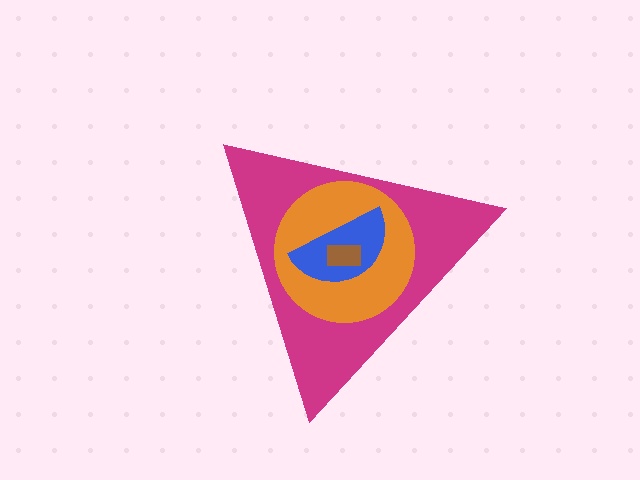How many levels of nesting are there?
4.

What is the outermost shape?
The magenta triangle.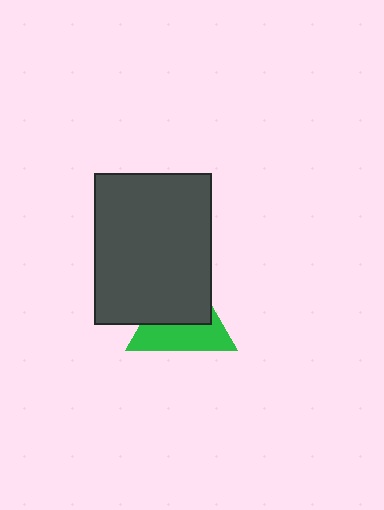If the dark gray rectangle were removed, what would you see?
You would see the complete green triangle.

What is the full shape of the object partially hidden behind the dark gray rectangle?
The partially hidden object is a green triangle.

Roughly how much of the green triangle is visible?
About half of it is visible (roughly 48%).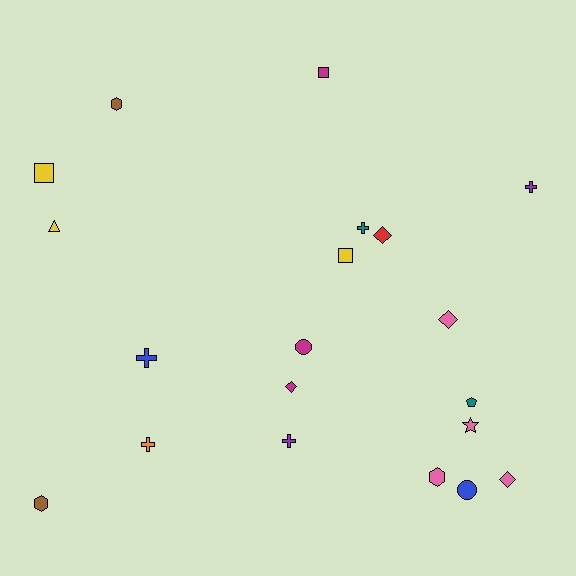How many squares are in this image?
There are 3 squares.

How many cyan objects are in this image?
There are no cyan objects.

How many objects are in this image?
There are 20 objects.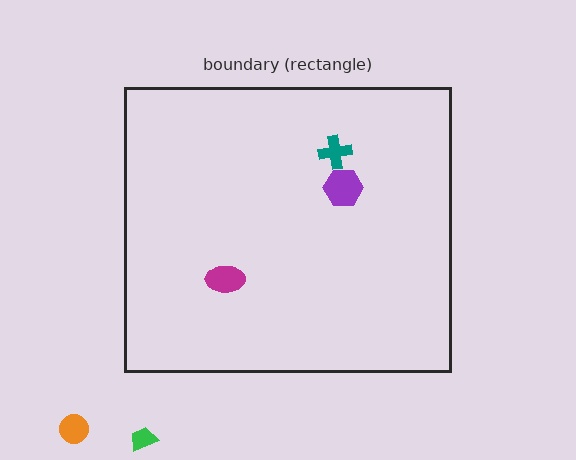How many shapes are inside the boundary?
3 inside, 2 outside.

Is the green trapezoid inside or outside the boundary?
Outside.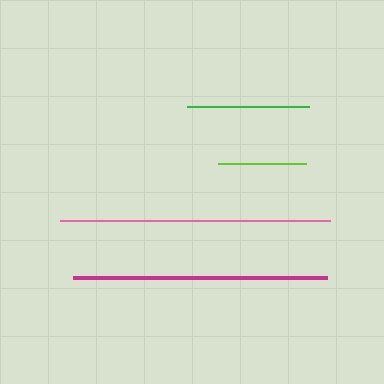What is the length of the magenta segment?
The magenta segment is approximately 254 pixels long.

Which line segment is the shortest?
The lime line is the shortest at approximately 88 pixels.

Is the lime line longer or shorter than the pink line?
The pink line is longer than the lime line.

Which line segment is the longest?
The pink line is the longest at approximately 269 pixels.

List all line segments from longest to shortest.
From longest to shortest: pink, magenta, green, lime.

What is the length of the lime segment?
The lime segment is approximately 88 pixels long.